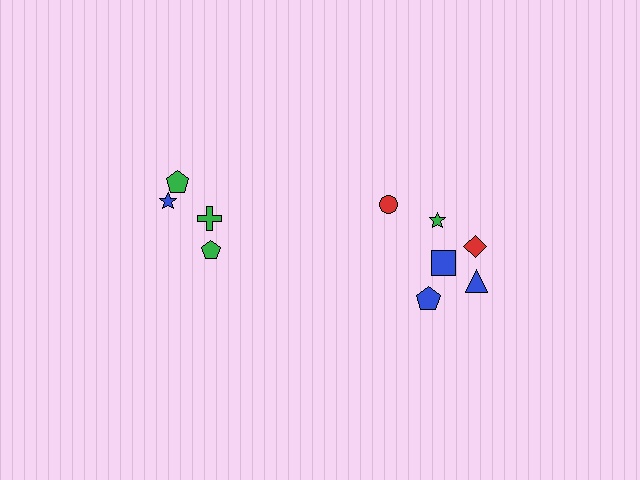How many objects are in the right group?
There are 6 objects.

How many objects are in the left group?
There are 4 objects.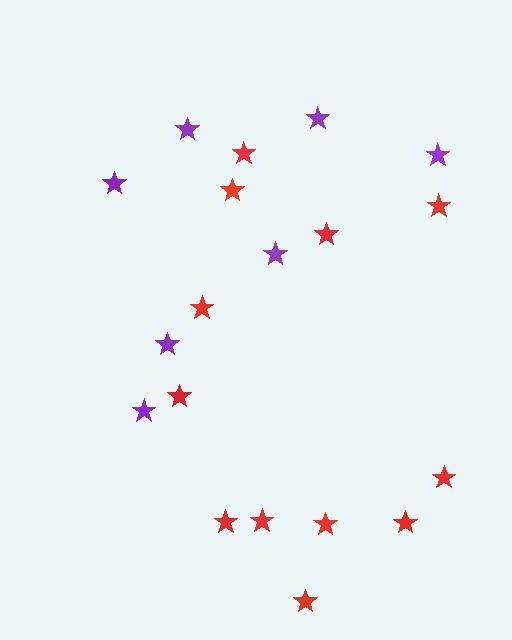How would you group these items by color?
There are 2 groups: one group of purple stars (7) and one group of red stars (12).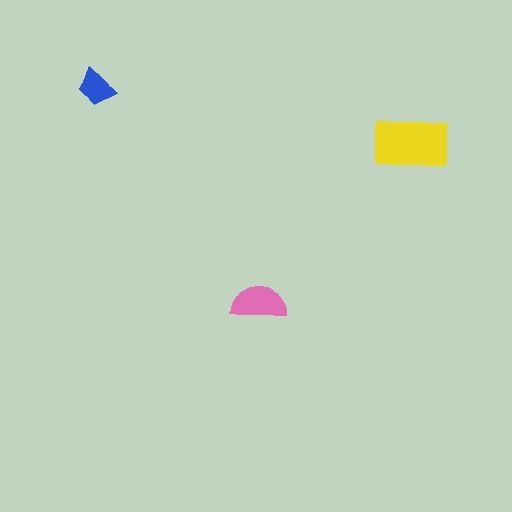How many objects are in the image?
There are 3 objects in the image.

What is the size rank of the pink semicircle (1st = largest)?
2nd.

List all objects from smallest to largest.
The blue trapezoid, the pink semicircle, the yellow rectangle.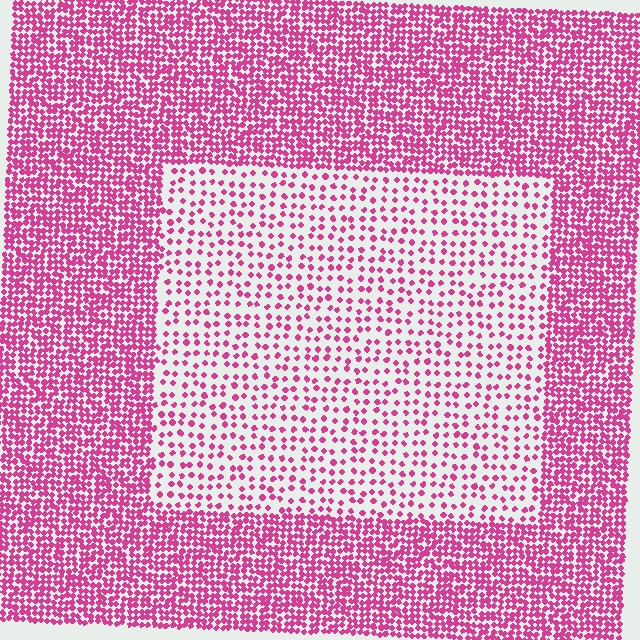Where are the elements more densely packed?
The elements are more densely packed outside the rectangle boundary.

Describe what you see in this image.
The image contains small magenta elements arranged at two different densities. A rectangle-shaped region is visible where the elements are less densely packed than the surrounding area.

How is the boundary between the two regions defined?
The boundary is defined by a change in element density (approximately 2.6x ratio). All elements are the same color, size, and shape.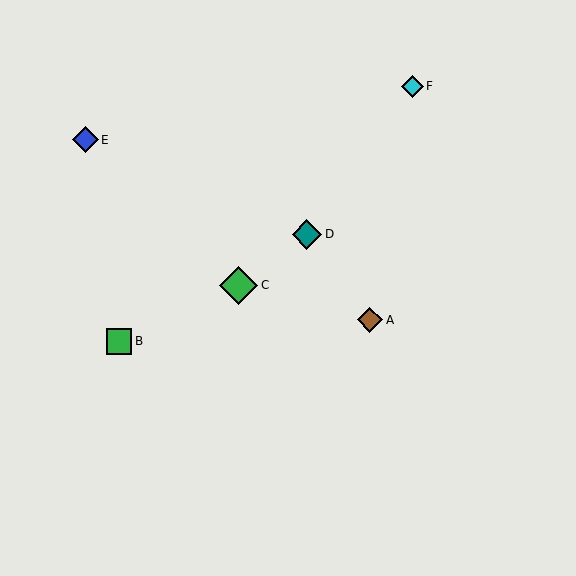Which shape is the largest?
The green diamond (labeled C) is the largest.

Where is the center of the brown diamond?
The center of the brown diamond is at (370, 320).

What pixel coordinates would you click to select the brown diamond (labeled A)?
Click at (370, 320) to select the brown diamond A.